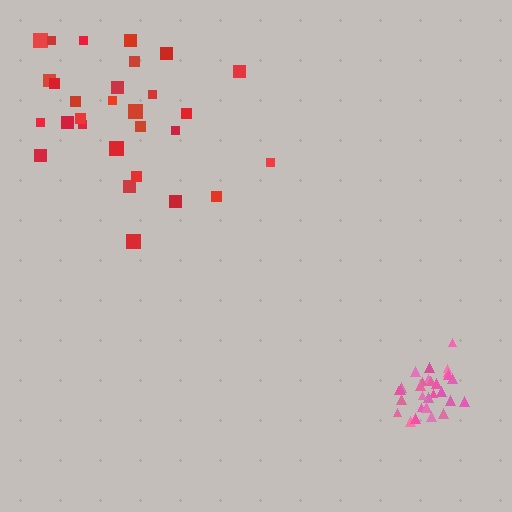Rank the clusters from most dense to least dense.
pink, red.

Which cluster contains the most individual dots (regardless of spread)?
Pink (31).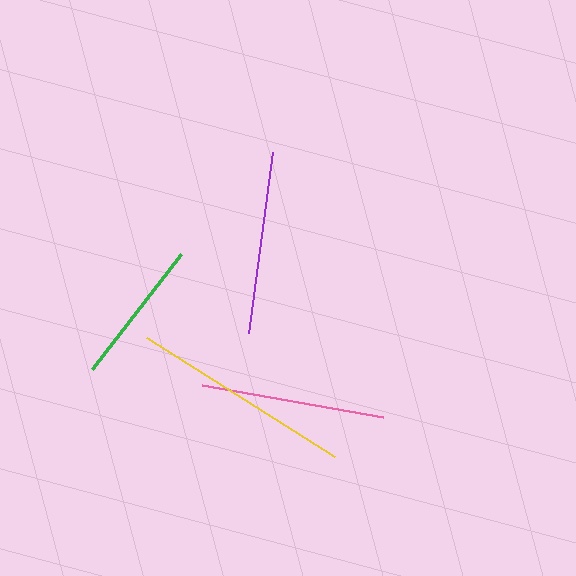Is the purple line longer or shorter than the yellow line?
The yellow line is longer than the purple line.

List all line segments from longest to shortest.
From longest to shortest: yellow, pink, purple, green.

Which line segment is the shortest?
The green line is the shortest at approximately 145 pixels.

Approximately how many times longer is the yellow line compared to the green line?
The yellow line is approximately 1.5 times the length of the green line.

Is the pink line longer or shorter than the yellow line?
The yellow line is longer than the pink line.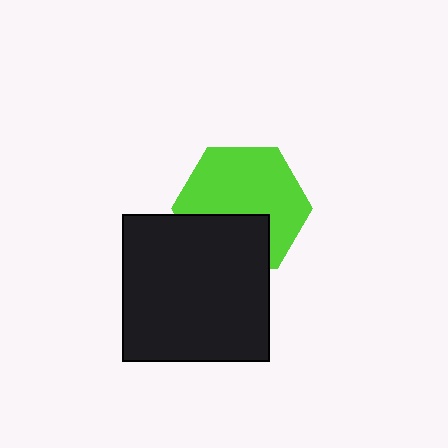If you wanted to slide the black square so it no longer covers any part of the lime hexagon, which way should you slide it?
Slide it down — that is the most direct way to separate the two shapes.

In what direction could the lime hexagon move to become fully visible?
The lime hexagon could move up. That would shift it out from behind the black square entirely.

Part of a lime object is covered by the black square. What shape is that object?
It is a hexagon.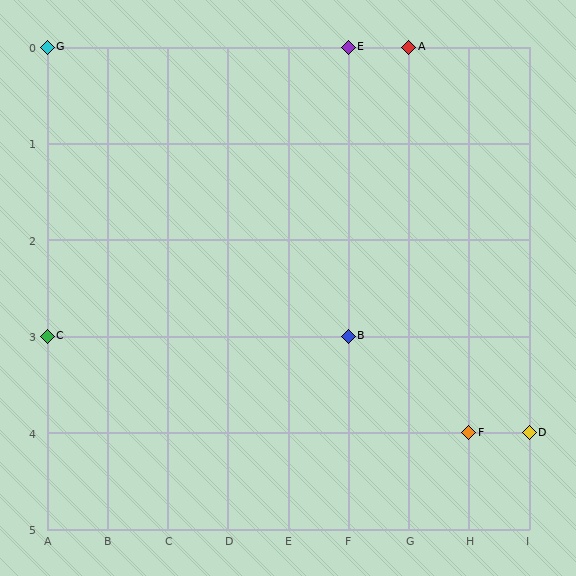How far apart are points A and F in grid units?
Points A and F are 1 column and 4 rows apart (about 4.1 grid units diagonally).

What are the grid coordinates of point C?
Point C is at grid coordinates (A, 3).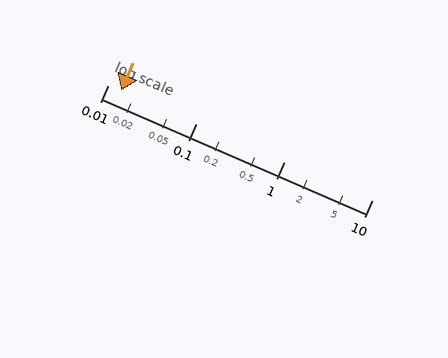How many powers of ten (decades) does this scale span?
The scale spans 3 decades, from 0.01 to 10.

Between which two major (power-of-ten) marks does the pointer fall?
The pointer is between 0.01 and 0.1.